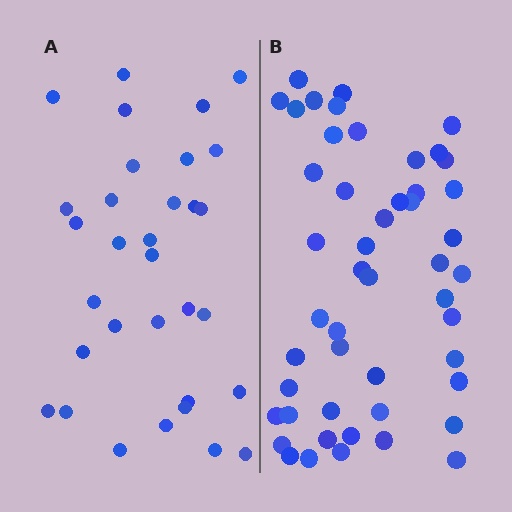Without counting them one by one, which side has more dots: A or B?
Region B (the right region) has more dots.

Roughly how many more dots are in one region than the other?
Region B has approximately 15 more dots than region A.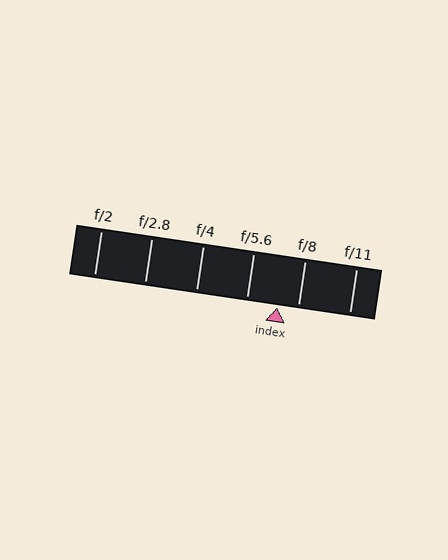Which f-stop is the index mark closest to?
The index mark is closest to f/8.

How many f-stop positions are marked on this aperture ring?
There are 6 f-stop positions marked.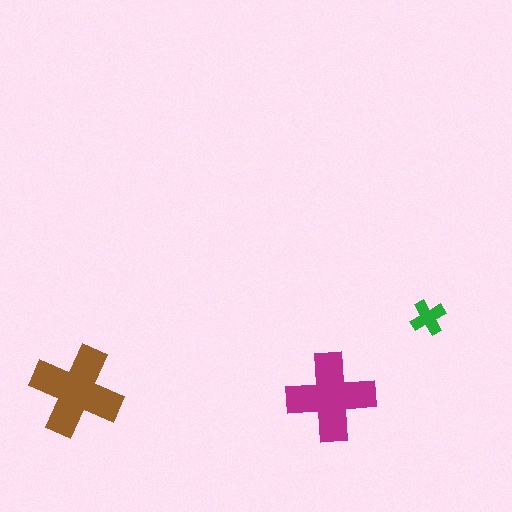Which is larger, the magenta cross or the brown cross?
The brown one.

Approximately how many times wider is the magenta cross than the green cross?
About 2.5 times wider.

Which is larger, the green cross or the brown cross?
The brown one.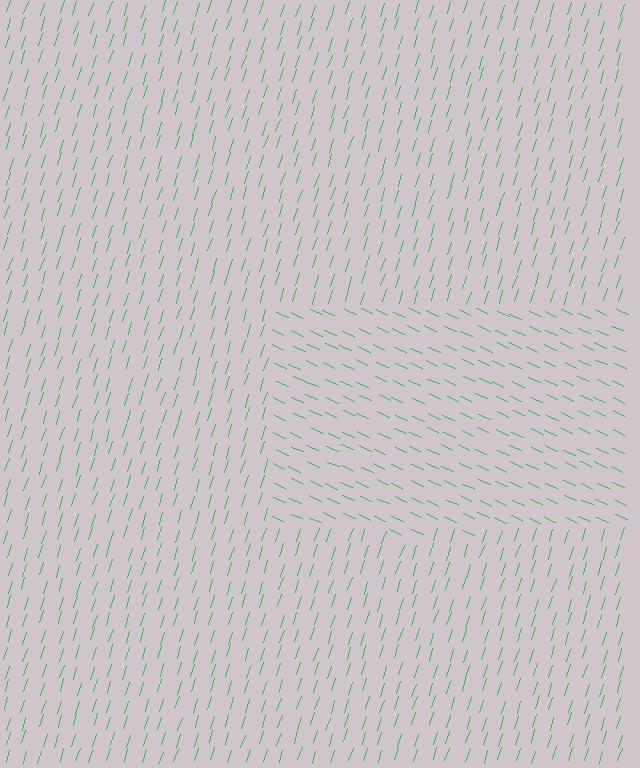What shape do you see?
I see a rectangle.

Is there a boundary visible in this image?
Yes, there is a texture boundary formed by a change in line orientation.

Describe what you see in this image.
The image is filled with small green line segments. A rectangle region in the image has lines oriented differently from the surrounding lines, creating a visible texture boundary.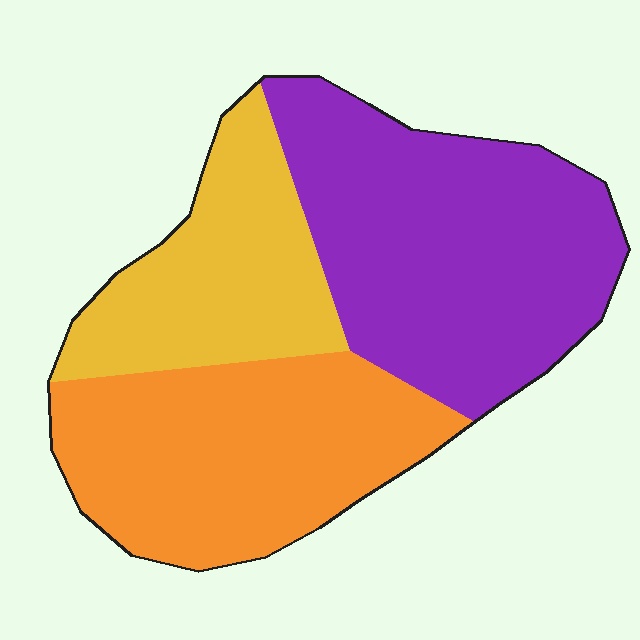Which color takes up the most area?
Purple, at roughly 40%.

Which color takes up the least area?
Yellow, at roughly 25%.